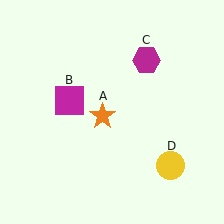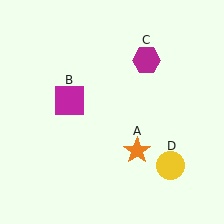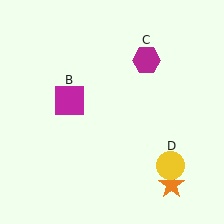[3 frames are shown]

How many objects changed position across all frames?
1 object changed position: orange star (object A).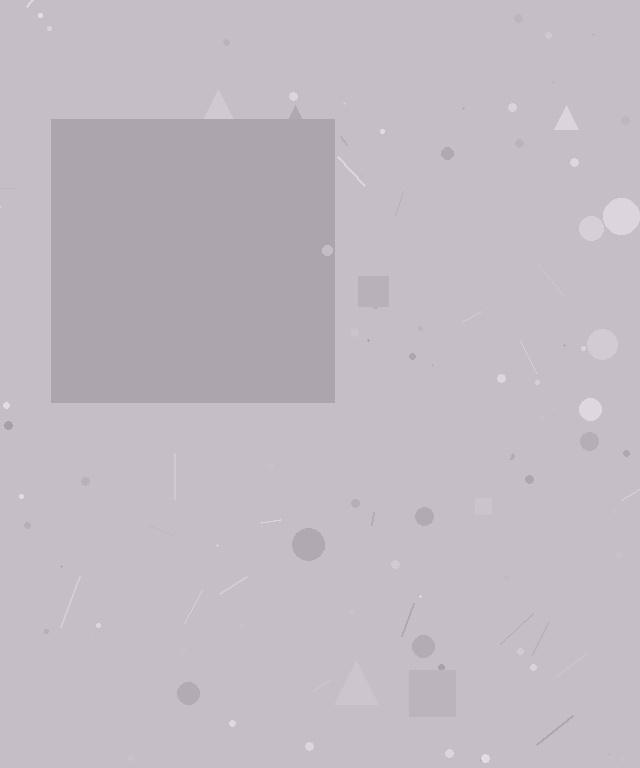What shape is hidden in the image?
A square is hidden in the image.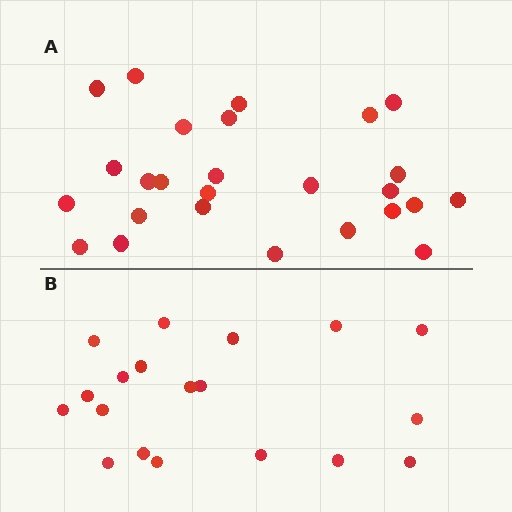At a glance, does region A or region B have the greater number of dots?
Region A (the top region) has more dots.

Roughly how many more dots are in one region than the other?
Region A has roughly 8 or so more dots than region B.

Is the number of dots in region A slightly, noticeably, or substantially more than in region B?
Region A has noticeably more, but not dramatically so. The ratio is roughly 1.4 to 1.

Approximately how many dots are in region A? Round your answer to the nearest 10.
About 30 dots. (The exact count is 26, which rounds to 30.)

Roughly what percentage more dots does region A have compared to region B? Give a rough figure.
About 35% more.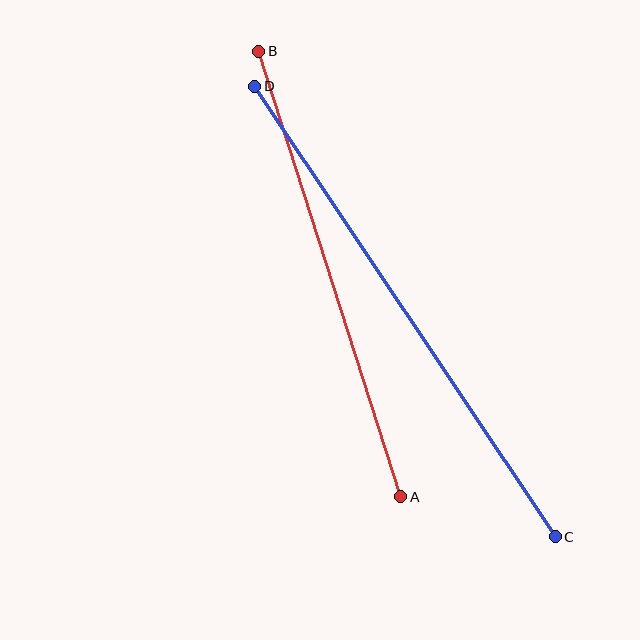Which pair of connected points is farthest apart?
Points C and D are farthest apart.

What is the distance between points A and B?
The distance is approximately 468 pixels.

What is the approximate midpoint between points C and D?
The midpoint is at approximately (405, 311) pixels.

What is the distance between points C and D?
The distance is approximately 541 pixels.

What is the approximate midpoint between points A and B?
The midpoint is at approximately (330, 274) pixels.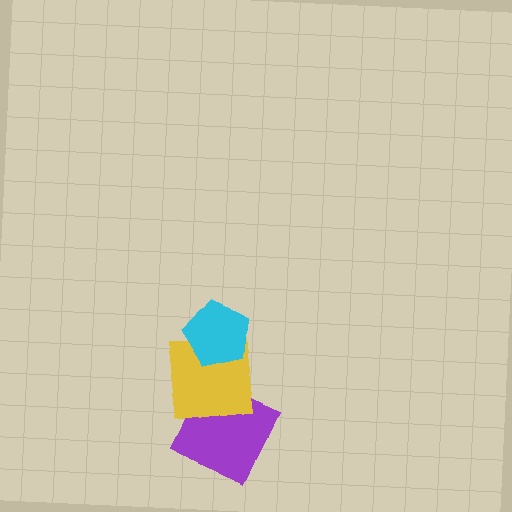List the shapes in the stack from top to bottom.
From top to bottom: the cyan pentagon, the yellow square, the purple square.